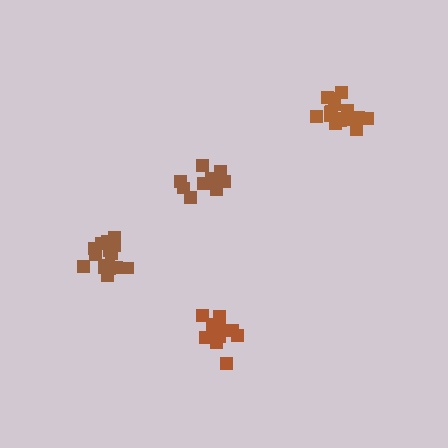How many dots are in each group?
Group 1: 12 dots, Group 2: 15 dots, Group 3: 16 dots, Group 4: 11 dots (54 total).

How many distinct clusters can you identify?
There are 4 distinct clusters.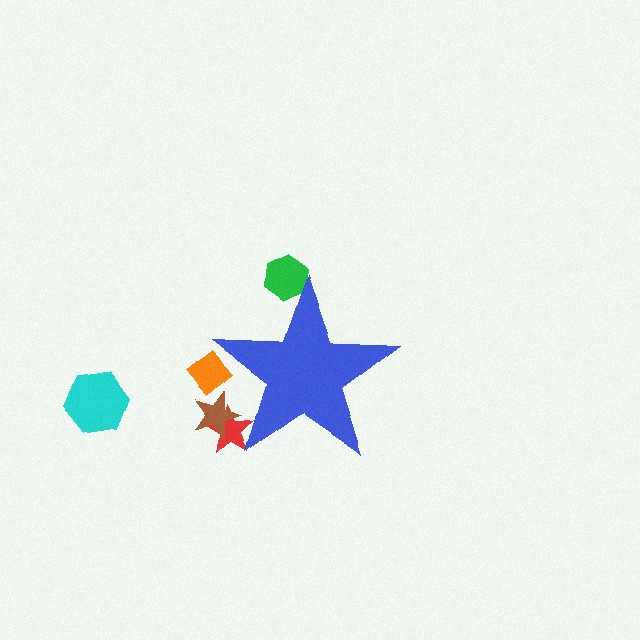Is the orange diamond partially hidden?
Yes, the orange diamond is partially hidden behind the blue star.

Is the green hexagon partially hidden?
Yes, the green hexagon is partially hidden behind the blue star.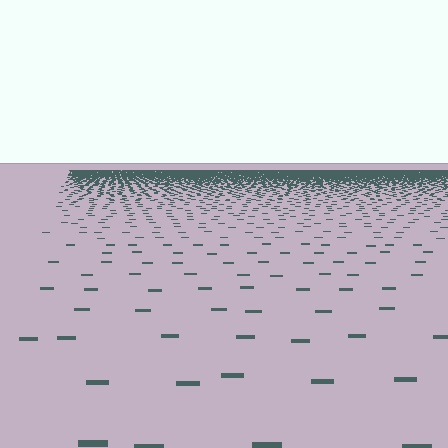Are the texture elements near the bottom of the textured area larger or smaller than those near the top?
Larger. Near the bottom, elements are closer to the viewer and appear at a bigger on-screen size.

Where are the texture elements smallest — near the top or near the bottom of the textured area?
Near the top.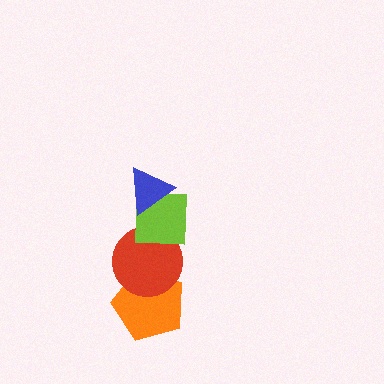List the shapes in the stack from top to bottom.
From top to bottom: the blue triangle, the lime square, the red circle, the orange pentagon.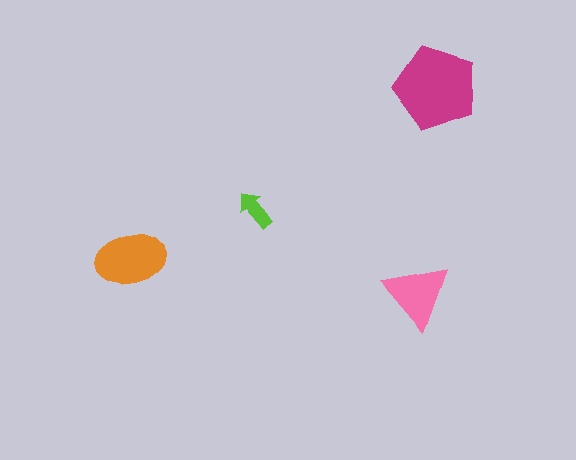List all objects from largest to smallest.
The magenta pentagon, the orange ellipse, the pink triangle, the lime arrow.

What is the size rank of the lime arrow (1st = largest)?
4th.